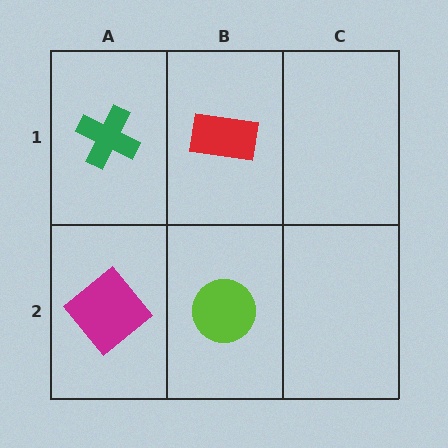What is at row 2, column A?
A magenta diamond.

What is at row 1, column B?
A red rectangle.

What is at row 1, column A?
A green cross.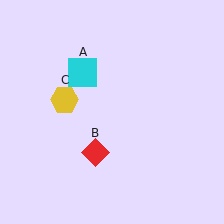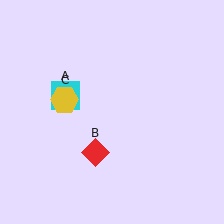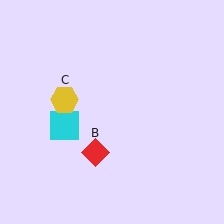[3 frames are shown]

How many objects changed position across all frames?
1 object changed position: cyan square (object A).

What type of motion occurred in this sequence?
The cyan square (object A) rotated counterclockwise around the center of the scene.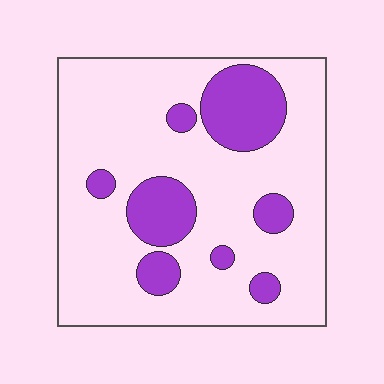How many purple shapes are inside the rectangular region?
8.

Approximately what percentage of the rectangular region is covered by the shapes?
Approximately 20%.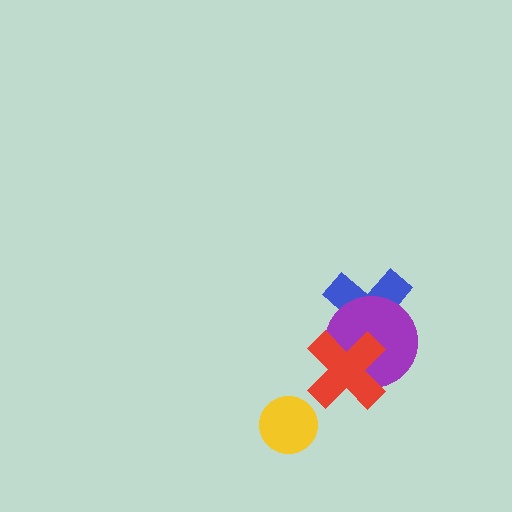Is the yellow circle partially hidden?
No, no other shape covers it.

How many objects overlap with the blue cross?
2 objects overlap with the blue cross.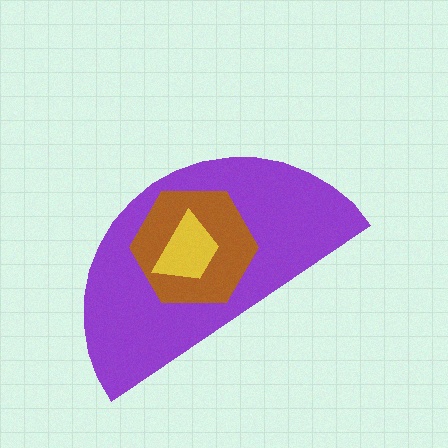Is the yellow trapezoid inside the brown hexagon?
Yes.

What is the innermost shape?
The yellow trapezoid.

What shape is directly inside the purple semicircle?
The brown hexagon.